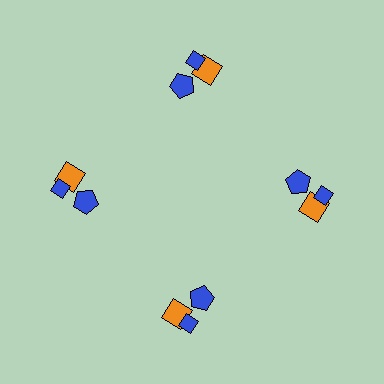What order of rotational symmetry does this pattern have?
This pattern has 4-fold rotational symmetry.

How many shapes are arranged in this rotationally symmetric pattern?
There are 12 shapes, arranged in 4 groups of 3.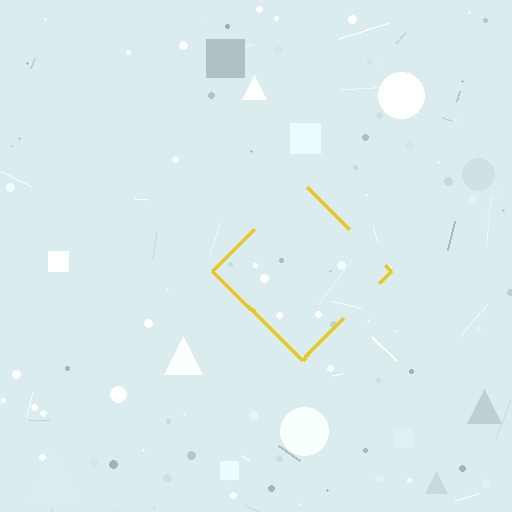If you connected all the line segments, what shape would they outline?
They would outline a diamond.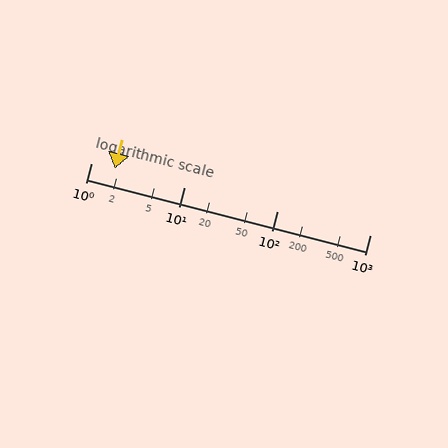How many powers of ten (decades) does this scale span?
The scale spans 3 decades, from 1 to 1000.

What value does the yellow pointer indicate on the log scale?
The pointer indicates approximately 1.8.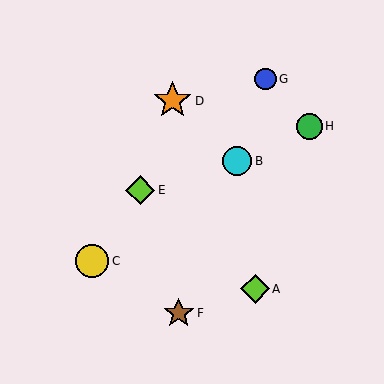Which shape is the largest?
The orange star (labeled D) is the largest.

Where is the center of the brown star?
The center of the brown star is at (179, 313).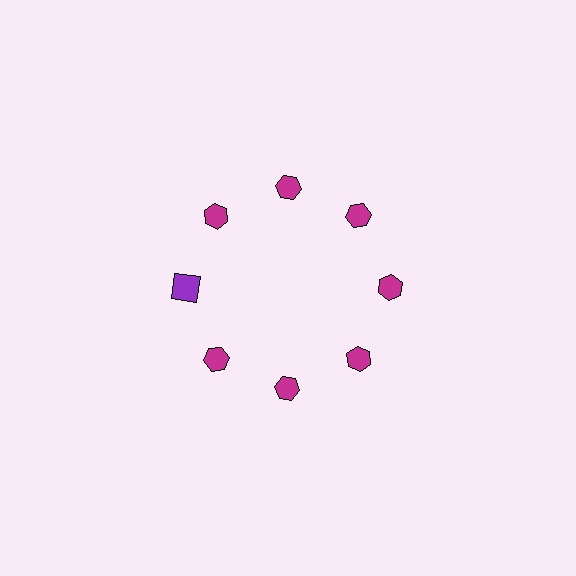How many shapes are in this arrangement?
There are 8 shapes arranged in a ring pattern.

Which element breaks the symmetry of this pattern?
The purple square at roughly the 9 o'clock position breaks the symmetry. All other shapes are magenta hexagons.